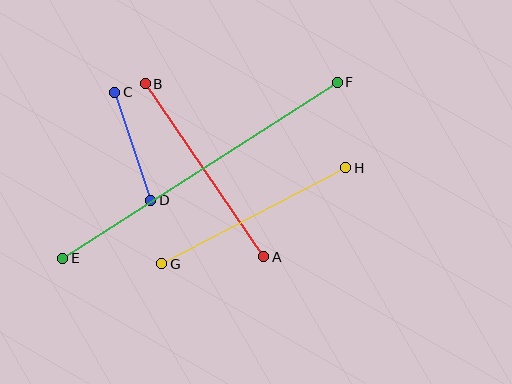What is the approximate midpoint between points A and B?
The midpoint is at approximately (204, 170) pixels.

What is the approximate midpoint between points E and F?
The midpoint is at approximately (200, 170) pixels.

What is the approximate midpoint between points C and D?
The midpoint is at approximately (133, 146) pixels.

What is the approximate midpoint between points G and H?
The midpoint is at approximately (254, 216) pixels.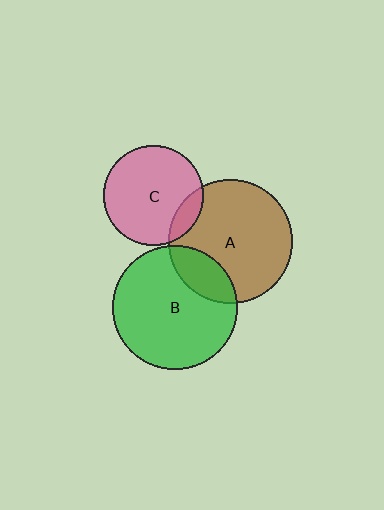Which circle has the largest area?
Circle B (green).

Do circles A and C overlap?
Yes.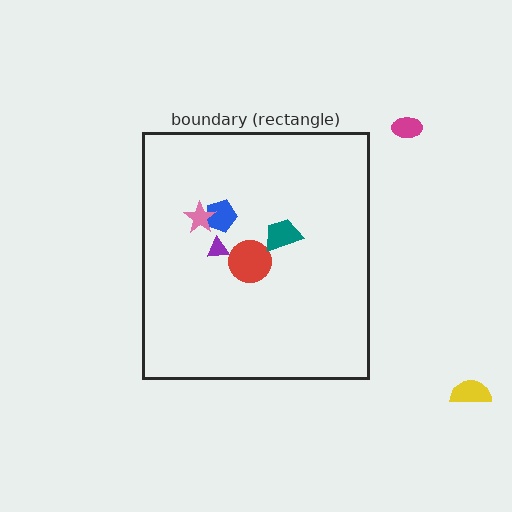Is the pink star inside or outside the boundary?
Inside.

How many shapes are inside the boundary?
5 inside, 2 outside.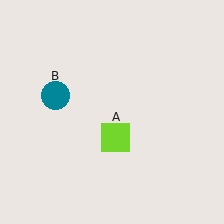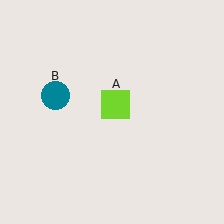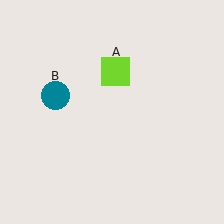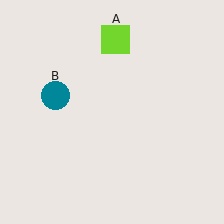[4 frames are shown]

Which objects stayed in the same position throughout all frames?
Teal circle (object B) remained stationary.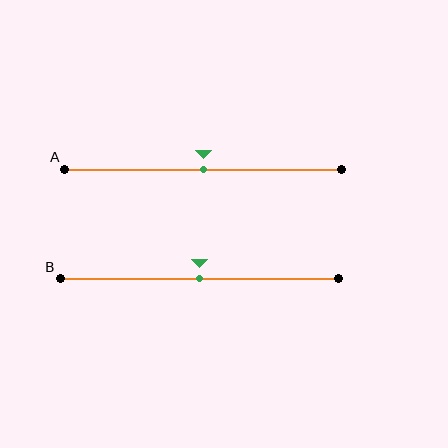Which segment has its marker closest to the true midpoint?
Segment A has its marker closest to the true midpoint.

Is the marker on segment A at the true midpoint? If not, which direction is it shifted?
Yes, the marker on segment A is at the true midpoint.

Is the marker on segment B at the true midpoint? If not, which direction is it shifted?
Yes, the marker on segment B is at the true midpoint.